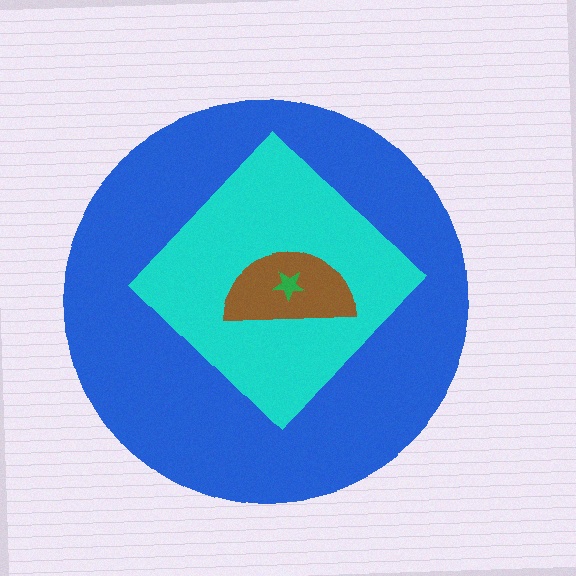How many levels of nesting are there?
4.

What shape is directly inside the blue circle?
The cyan diamond.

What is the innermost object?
The green star.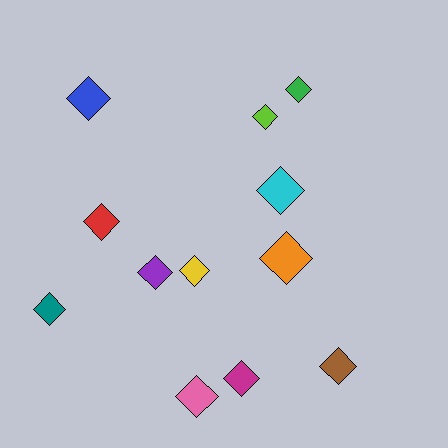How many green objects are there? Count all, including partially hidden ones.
There is 1 green object.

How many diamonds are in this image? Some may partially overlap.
There are 12 diamonds.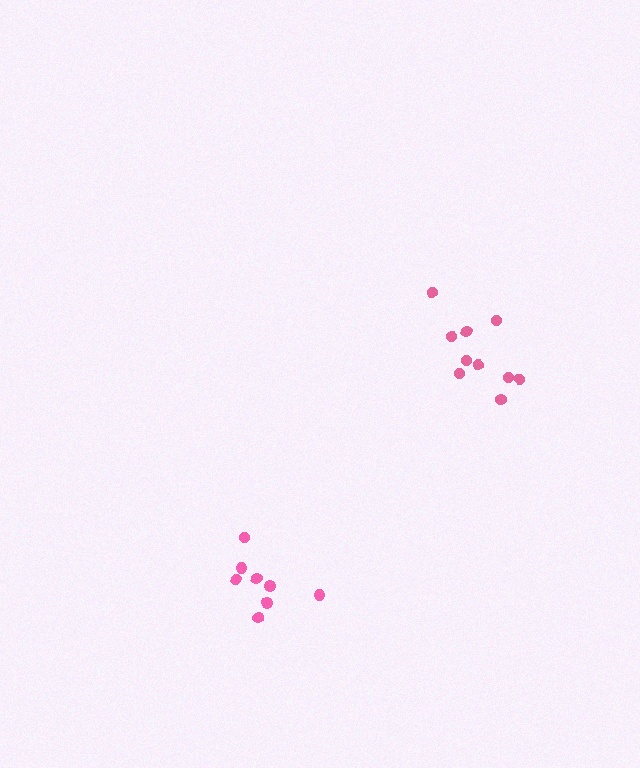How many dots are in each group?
Group 1: 8 dots, Group 2: 10 dots (18 total).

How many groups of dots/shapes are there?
There are 2 groups.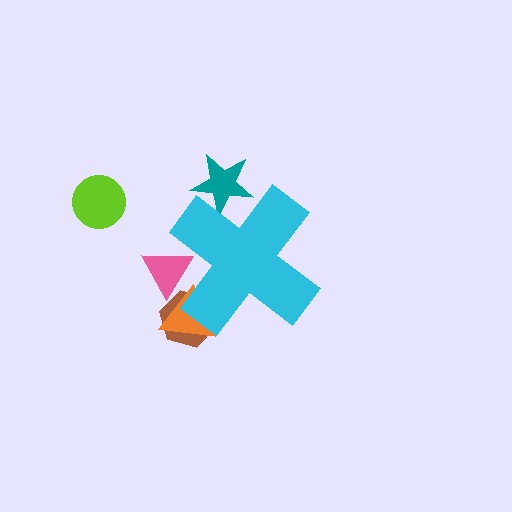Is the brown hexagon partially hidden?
Yes, the brown hexagon is partially hidden behind the cyan cross.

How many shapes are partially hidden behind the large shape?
4 shapes are partially hidden.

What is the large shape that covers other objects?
A cyan cross.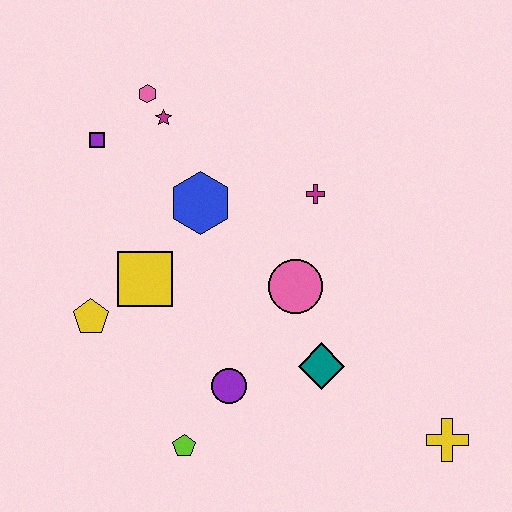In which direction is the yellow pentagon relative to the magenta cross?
The yellow pentagon is to the left of the magenta cross.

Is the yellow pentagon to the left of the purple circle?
Yes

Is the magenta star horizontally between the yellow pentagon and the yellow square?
No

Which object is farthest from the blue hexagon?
The yellow cross is farthest from the blue hexagon.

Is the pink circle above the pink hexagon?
No